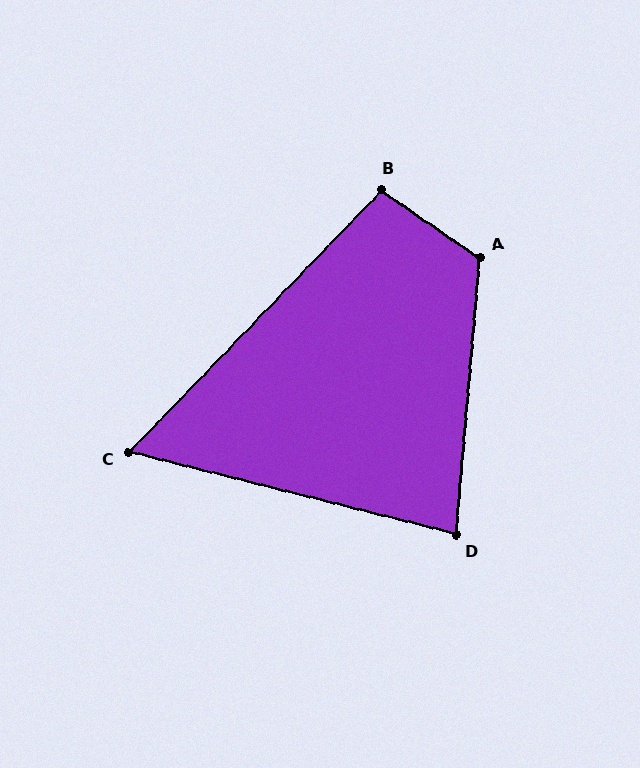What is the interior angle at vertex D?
Approximately 81 degrees (acute).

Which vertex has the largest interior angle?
A, at approximately 120 degrees.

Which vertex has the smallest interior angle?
C, at approximately 60 degrees.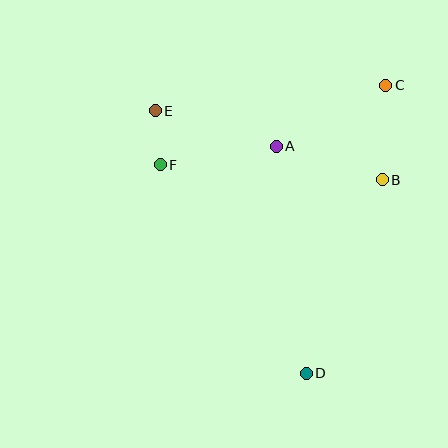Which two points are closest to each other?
Points E and F are closest to each other.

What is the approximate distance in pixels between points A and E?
The distance between A and E is approximately 126 pixels.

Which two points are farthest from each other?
Points D and E are farthest from each other.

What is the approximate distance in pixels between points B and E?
The distance between B and E is approximately 237 pixels.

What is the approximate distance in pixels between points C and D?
The distance between C and D is approximately 298 pixels.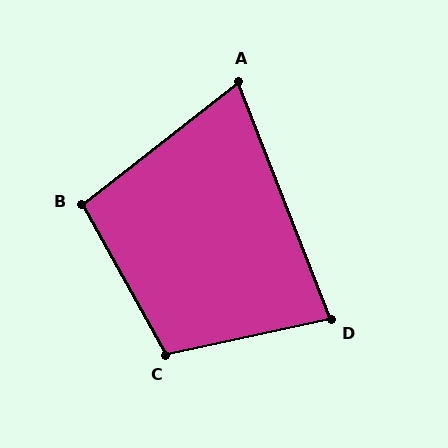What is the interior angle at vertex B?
Approximately 99 degrees (obtuse).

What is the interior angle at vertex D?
Approximately 81 degrees (acute).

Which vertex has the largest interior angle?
C, at approximately 107 degrees.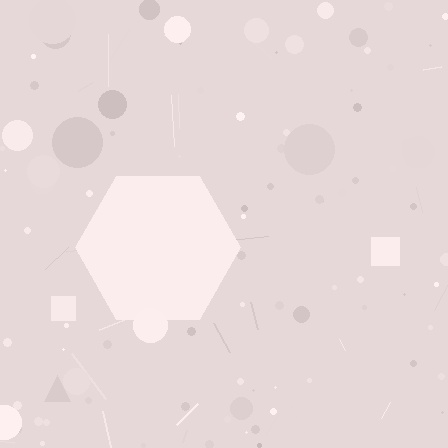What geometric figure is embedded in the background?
A hexagon is embedded in the background.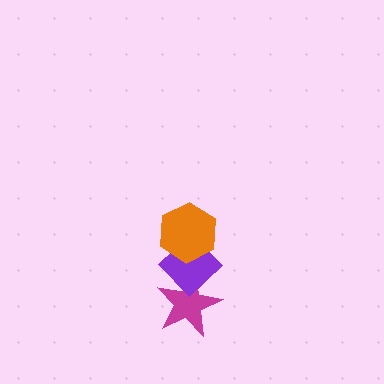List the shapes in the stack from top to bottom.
From top to bottom: the orange hexagon, the purple diamond, the magenta star.